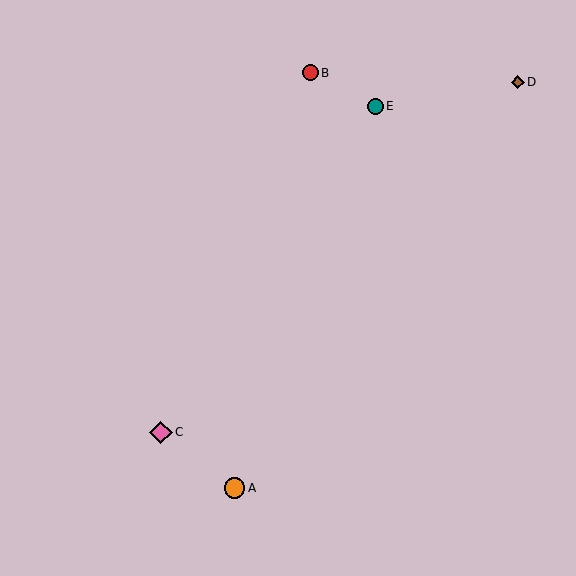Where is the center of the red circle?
The center of the red circle is at (311, 73).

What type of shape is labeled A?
Shape A is an orange circle.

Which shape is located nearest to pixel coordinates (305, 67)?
The red circle (labeled B) at (311, 73) is nearest to that location.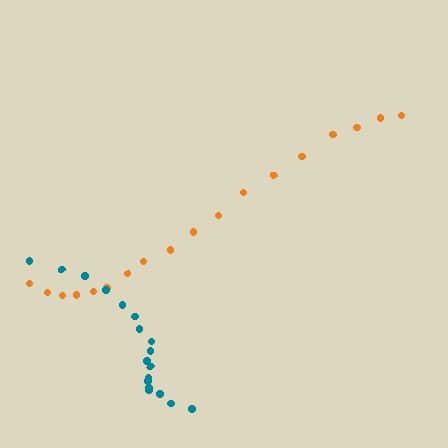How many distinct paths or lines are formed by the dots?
There are 2 distinct paths.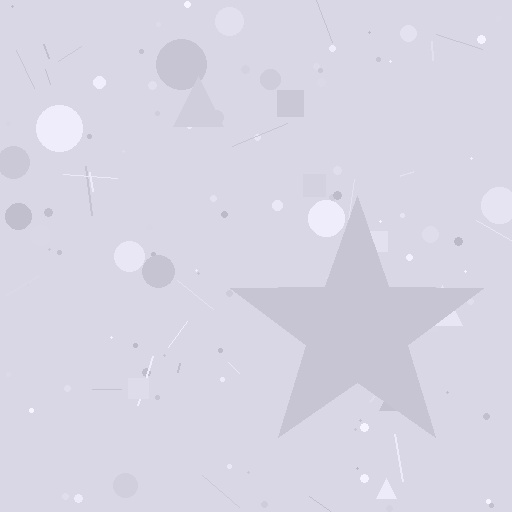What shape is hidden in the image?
A star is hidden in the image.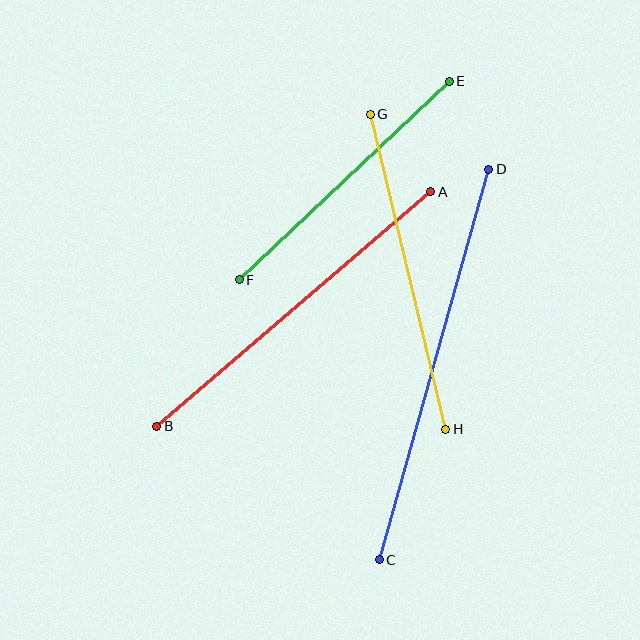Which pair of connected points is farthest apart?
Points C and D are farthest apart.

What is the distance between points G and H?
The distance is approximately 324 pixels.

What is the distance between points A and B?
The distance is approximately 361 pixels.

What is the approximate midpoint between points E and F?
The midpoint is at approximately (344, 181) pixels.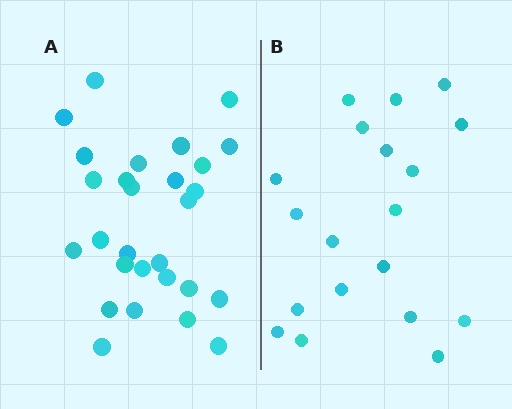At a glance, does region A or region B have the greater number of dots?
Region A (the left region) has more dots.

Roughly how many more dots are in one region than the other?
Region A has roughly 8 or so more dots than region B.